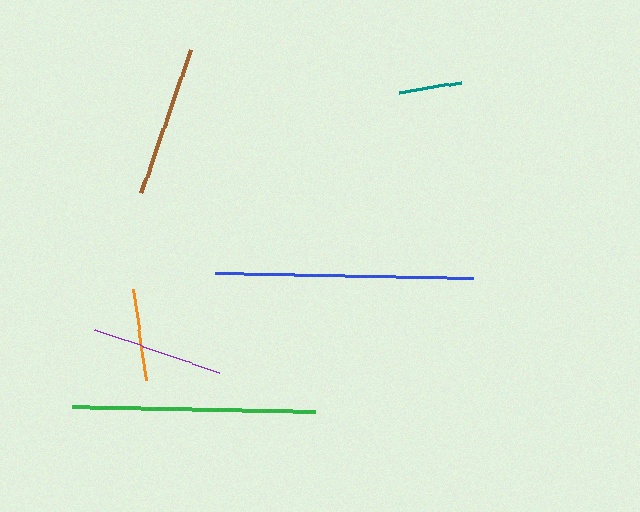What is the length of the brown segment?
The brown segment is approximately 151 pixels long.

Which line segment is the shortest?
The teal line is the shortest at approximately 63 pixels.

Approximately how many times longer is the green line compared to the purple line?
The green line is approximately 1.8 times the length of the purple line.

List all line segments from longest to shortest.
From longest to shortest: blue, green, brown, purple, orange, teal.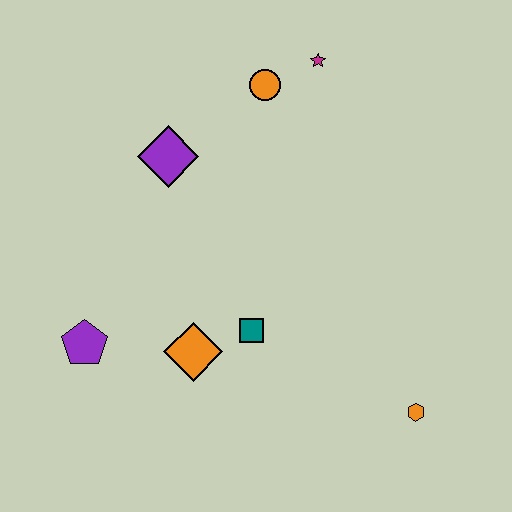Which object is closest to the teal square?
The orange diamond is closest to the teal square.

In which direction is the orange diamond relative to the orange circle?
The orange diamond is below the orange circle.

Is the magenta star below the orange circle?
No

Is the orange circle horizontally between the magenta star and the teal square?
Yes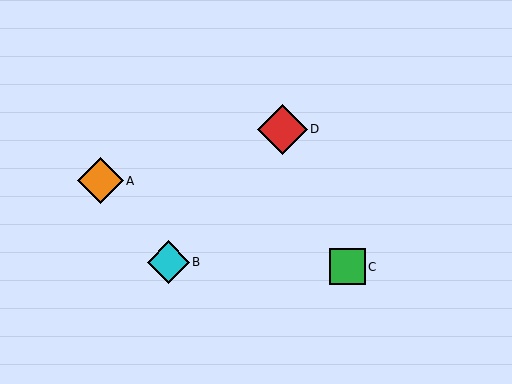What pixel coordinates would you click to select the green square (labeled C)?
Click at (348, 267) to select the green square C.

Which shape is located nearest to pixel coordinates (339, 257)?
The green square (labeled C) at (348, 267) is nearest to that location.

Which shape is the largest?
The red diamond (labeled D) is the largest.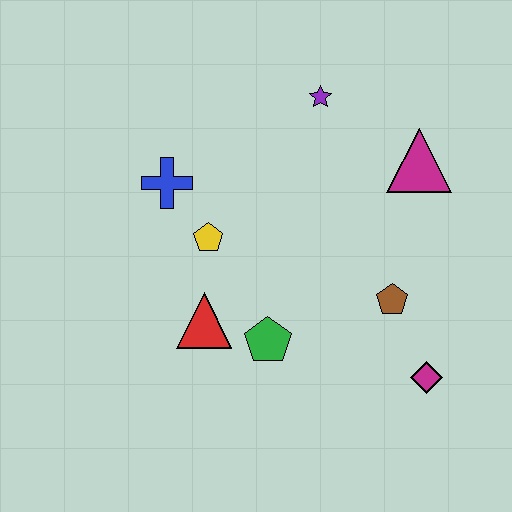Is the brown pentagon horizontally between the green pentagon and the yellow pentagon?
No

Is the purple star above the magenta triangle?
Yes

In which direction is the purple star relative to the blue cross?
The purple star is to the right of the blue cross.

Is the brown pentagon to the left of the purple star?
No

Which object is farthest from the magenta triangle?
The red triangle is farthest from the magenta triangle.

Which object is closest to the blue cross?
The yellow pentagon is closest to the blue cross.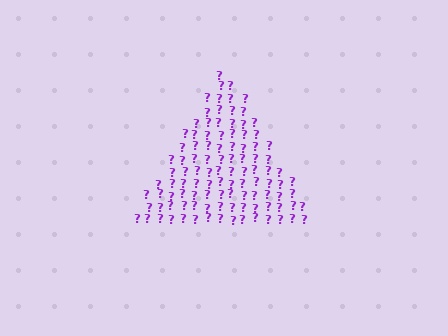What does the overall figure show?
The overall figure shows a triangle.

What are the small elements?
The small elements are question marks.